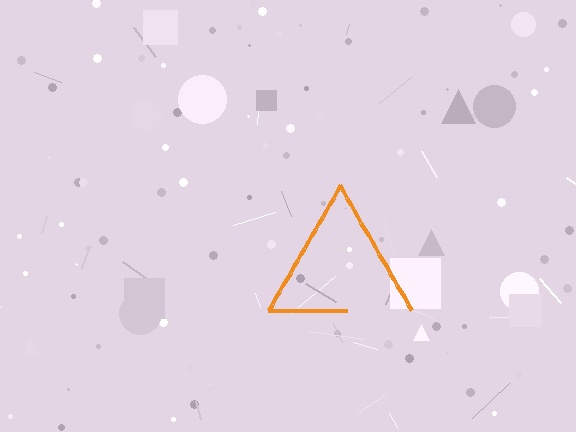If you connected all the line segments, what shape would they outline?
They would outline a triangle.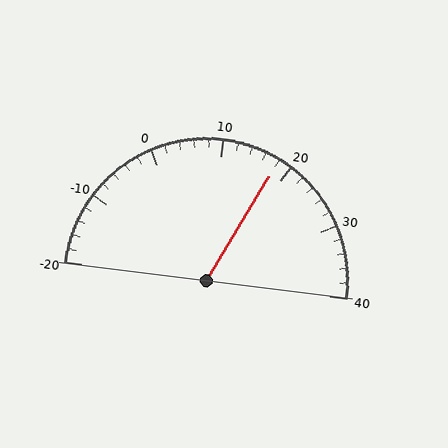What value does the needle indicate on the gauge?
The needle indicates approximately 18.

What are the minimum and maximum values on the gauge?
The gauge ranges from -20 to 40.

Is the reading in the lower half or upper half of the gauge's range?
The reading is in the upper half of the range (-20 to 40).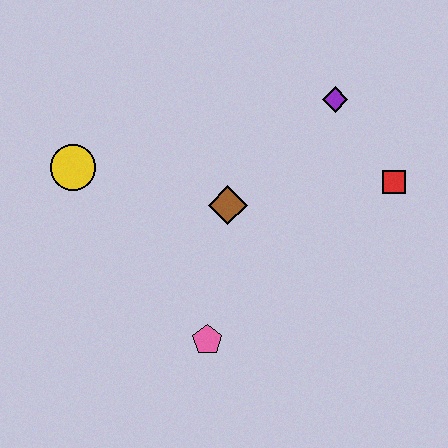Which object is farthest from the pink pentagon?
The purple diamond is farthest from the pink pentagon.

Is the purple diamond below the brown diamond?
No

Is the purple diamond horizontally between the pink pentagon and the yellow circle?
No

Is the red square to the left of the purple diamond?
No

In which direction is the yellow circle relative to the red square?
The yellow circle is to the left of the red square.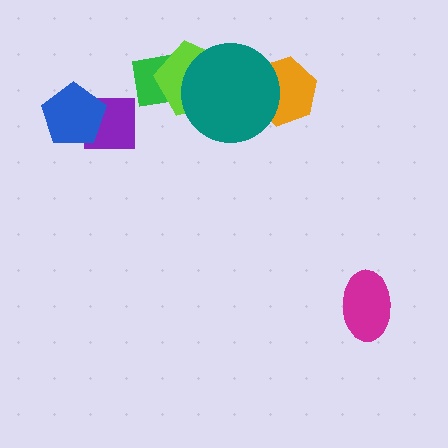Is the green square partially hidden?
Yes, it is partially covered by another shape.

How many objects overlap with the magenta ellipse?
0 objects overlap with the magenta ellipse.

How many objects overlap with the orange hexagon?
1 object overlaps with the orange hexagon.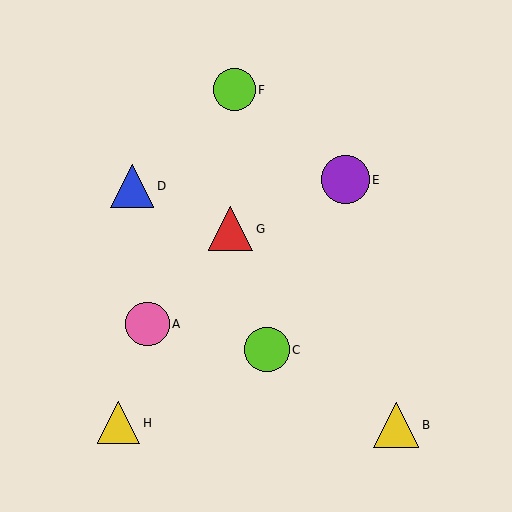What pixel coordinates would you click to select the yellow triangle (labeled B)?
Click at (396, 425) to select the yellow triangle B.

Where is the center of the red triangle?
The center of the red triangle is at (231, 229).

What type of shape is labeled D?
Shape D is a blue triangle.